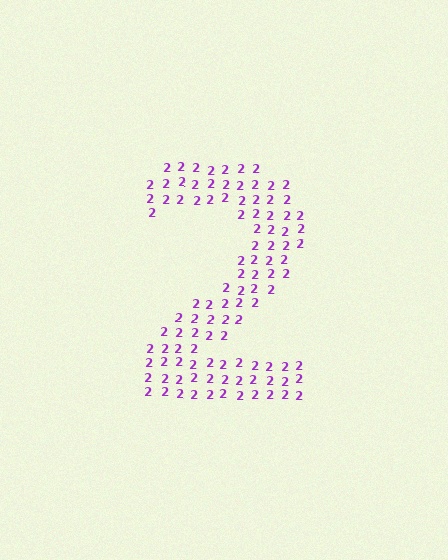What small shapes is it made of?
It is made of small digit 2's.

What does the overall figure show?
The overall figure shows the digit 2.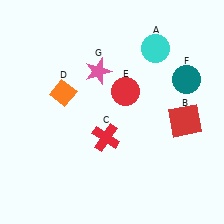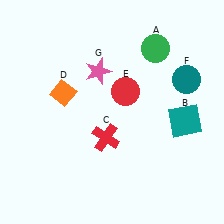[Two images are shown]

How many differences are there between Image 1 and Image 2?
There are 2 differences between the two images.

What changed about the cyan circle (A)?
In Image 1, A is cyan. In Image 2, it changed to green.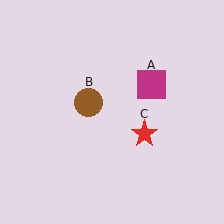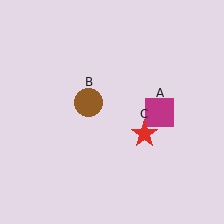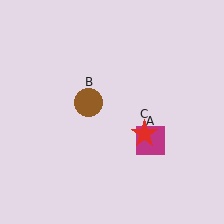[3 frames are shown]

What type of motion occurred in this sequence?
The magenta square (object A) rotated clockwise around the center of the scene.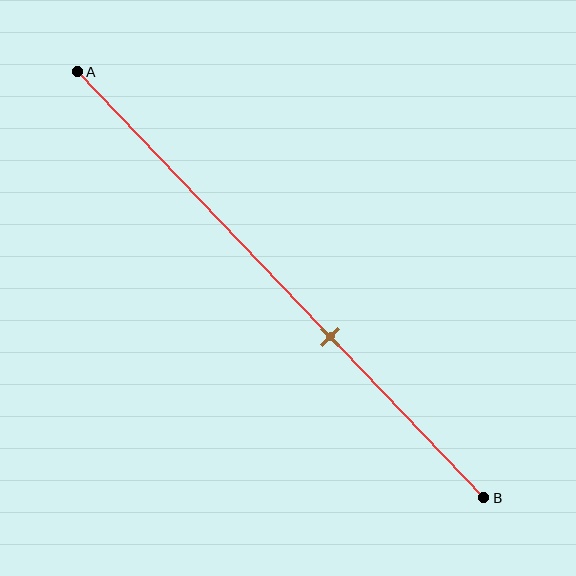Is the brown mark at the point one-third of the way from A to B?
No, the mark is at about 60% from A, not at the 33% one-third point.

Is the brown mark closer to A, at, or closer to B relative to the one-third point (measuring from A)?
The brown mark is closer to point B than the one-third point of segment AB.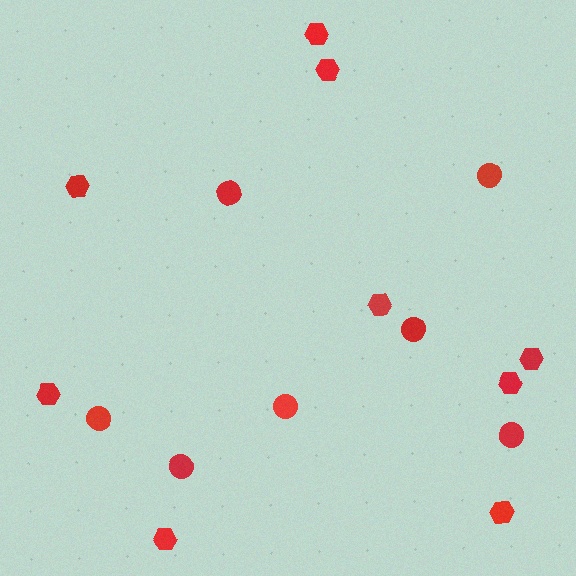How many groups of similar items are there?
There are 2 groups: one group of circles (7) and one group of hexagons (9).